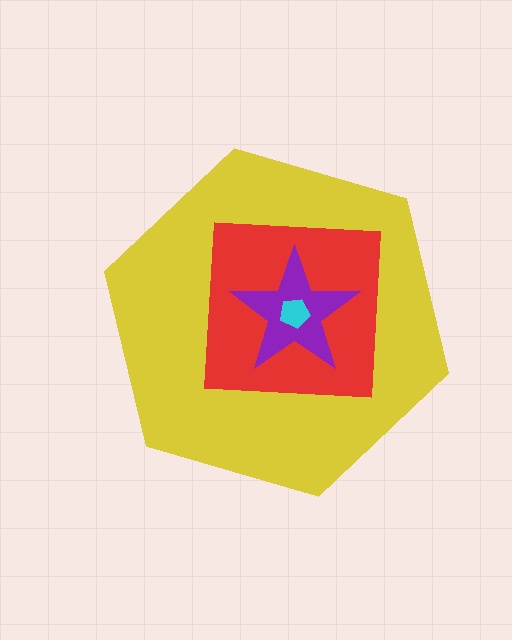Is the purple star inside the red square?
Yes.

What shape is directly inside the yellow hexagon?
The red square.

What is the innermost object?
The cyan pentagon.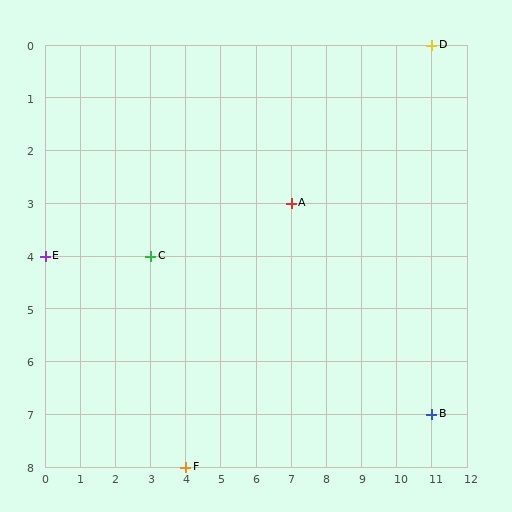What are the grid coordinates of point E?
Point E is at grid coordinates (0, 4).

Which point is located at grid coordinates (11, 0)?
Point D is at (11, 0).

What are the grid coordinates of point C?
Point C is at grid coordinates (3, 4).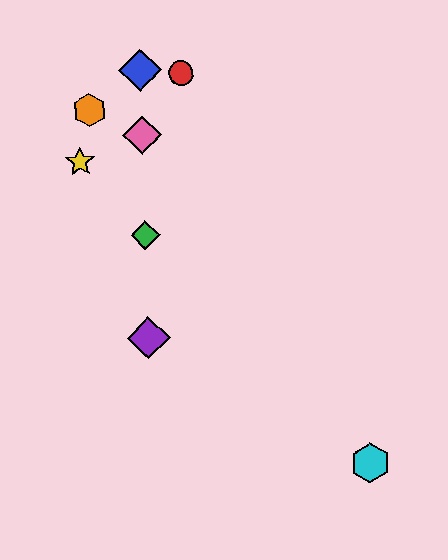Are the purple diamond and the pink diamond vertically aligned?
Yes, both are at x≈149.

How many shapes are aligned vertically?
4 shapes (the blue diamond, the green diamond, the purple diamond, the pink diamond) are aligned vertically.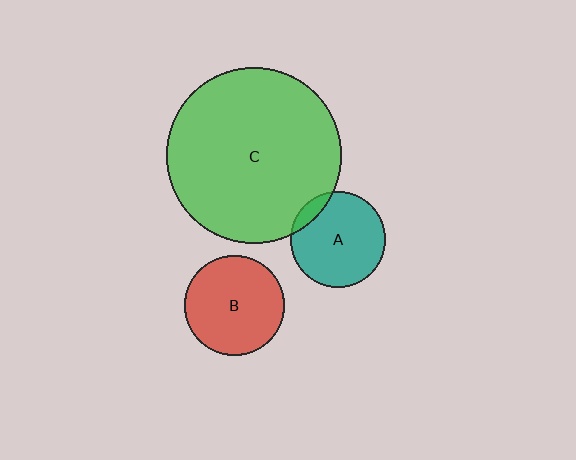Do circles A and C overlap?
Yes.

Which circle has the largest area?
Circle C (green).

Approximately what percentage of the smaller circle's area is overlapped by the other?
Approximately 10%.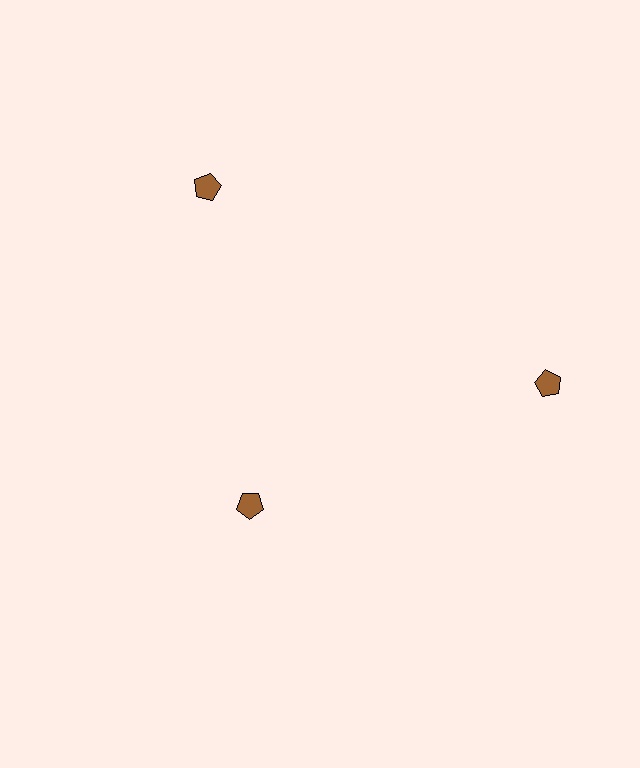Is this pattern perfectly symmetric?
No. The 3 brown pentagons are arranged in a ring, but one element near the 7 o'clock position is pulled inward toward the center, breaking the 3-fold rotational symmetry.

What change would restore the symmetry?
The symmetry would be restored by moving it outward, back onto the ring so that all 3 pentagons sit at equal angles and equal distance from the center.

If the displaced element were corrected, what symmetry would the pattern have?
It would have 3-fold rotational symmetry — the pattern would map onto itself every 120 degrees.